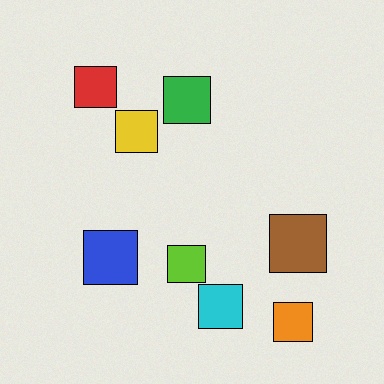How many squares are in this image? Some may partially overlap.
There are 8 squares.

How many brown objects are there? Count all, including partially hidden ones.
There is 1 brown object.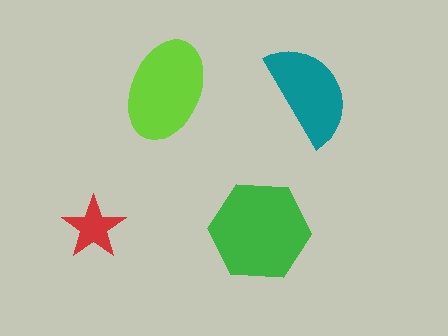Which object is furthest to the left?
The red star is leftmost.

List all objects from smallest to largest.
The red star, the teal semicircle, the lime ellipse, the green hexagon.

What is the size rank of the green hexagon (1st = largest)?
1st.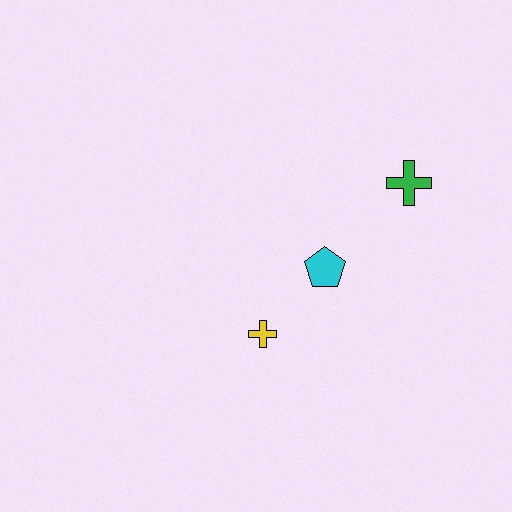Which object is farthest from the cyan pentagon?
The green cross is farthest from the cyan pentagon.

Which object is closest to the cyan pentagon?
The yellow cross is closest to the cyan pentagon.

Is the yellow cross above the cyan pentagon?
No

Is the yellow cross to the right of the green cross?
No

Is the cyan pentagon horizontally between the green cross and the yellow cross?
Yes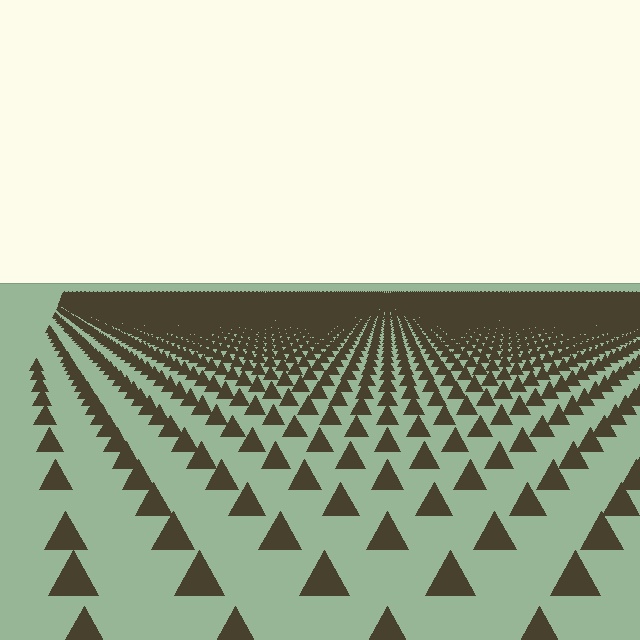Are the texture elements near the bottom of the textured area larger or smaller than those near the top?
Larger. Near the bottom, elements are closer to the viewer and appear at a bigger on-screen size.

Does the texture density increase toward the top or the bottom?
Density increases toward the top.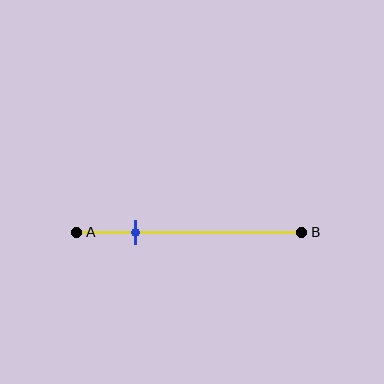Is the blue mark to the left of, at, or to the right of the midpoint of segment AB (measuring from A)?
The blue mark is to the left of the midpoint of segment AB.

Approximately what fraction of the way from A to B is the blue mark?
The blue mark is approximately 25% of the way from A to B.